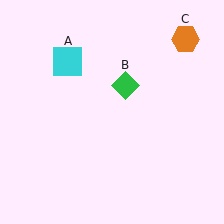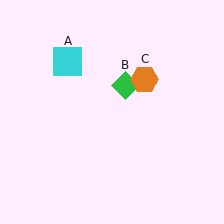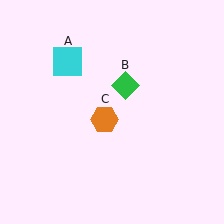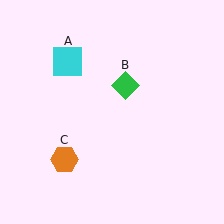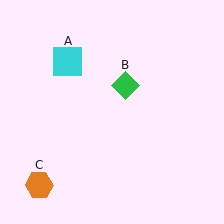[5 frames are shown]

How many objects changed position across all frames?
1 object changed position: orange hexagon (object C).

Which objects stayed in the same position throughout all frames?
Cyan square (object A) and green diamond (object B) remained stationary.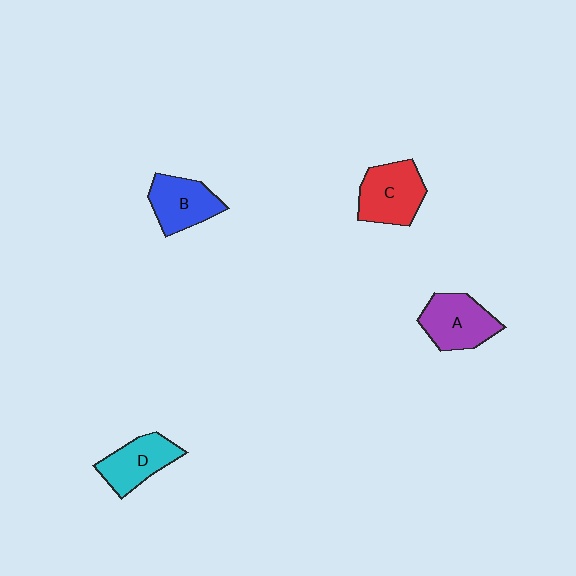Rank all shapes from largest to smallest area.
From largest to smallest: C (red), A (purple), B (blue), D (cyan).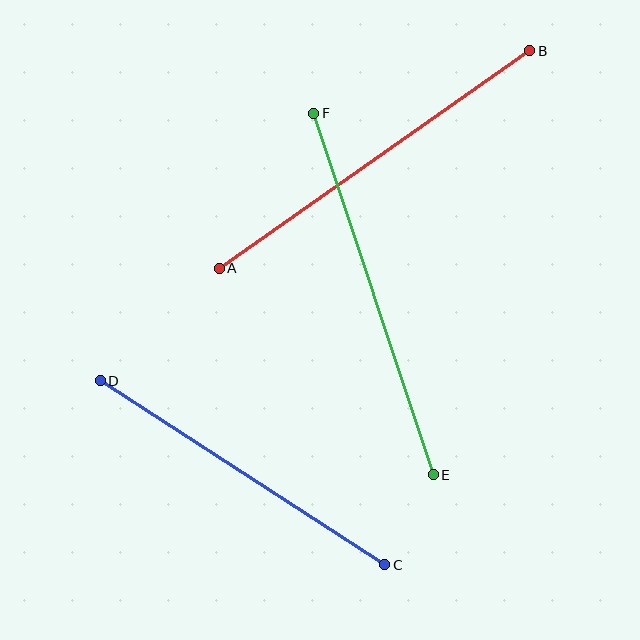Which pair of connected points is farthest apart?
Points E and F are farthest apart.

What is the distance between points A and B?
The distance is approximately 379 pixels.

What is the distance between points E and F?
The distance is approximately 381 pixels.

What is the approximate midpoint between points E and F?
The midpoint is at approximately (374, 294) pixels.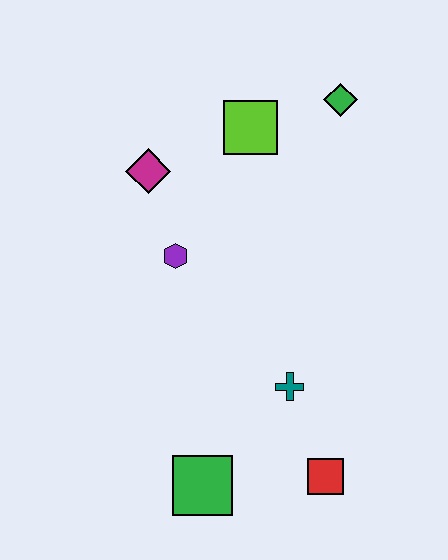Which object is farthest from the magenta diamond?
The red square is farthest from the magenta diamond.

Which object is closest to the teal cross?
The red square is closest to the teal cross.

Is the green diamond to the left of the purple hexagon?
No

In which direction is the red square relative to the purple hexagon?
The red square is below the purple hexagon.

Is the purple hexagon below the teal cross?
No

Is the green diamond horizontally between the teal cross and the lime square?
No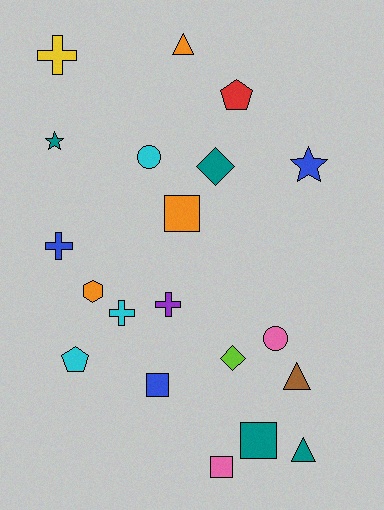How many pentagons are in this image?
There are 2 pentagons.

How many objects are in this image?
There are 20 objects.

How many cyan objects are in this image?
There are 3 cyan objects.